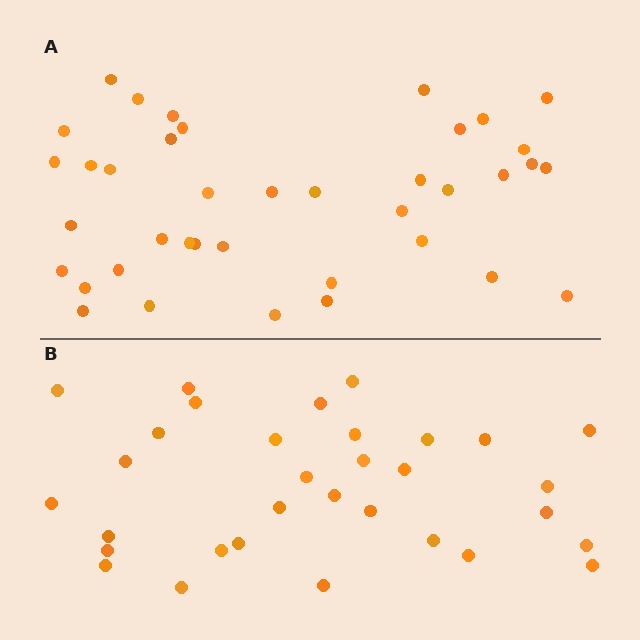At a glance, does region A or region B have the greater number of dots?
Region A (the top region) has more dots.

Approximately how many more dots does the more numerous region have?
Region A has roughly 8 or so more dots than region B.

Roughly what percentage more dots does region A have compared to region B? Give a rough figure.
About 20% more.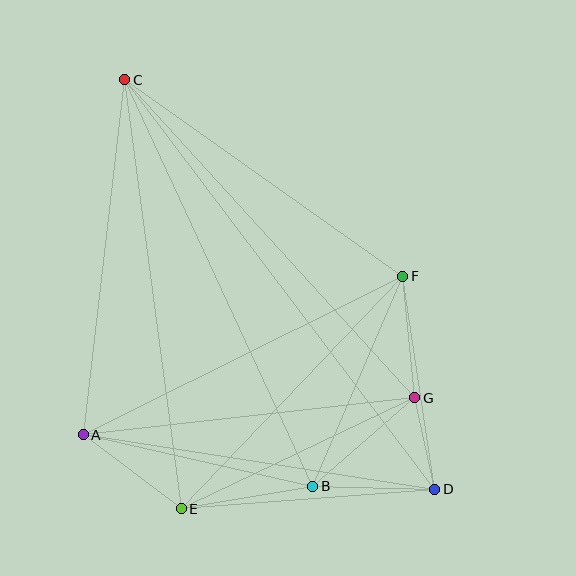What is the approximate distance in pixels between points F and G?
The distance between F and G is approximately 122 pixels.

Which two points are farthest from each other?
Points C and D are farthest from each other.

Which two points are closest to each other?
Points D and G are closest to each other.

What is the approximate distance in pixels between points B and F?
The distance between B and F is approximately 228 pixels.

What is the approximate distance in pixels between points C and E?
The distance between C and E is approximately 433 pixels.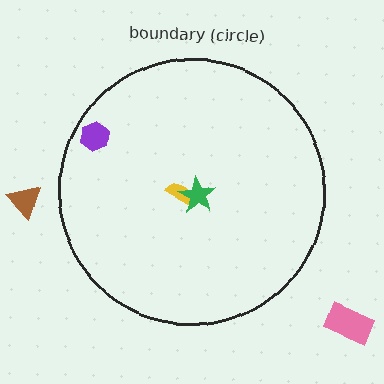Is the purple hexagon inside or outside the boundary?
Inside.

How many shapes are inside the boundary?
3 inside, 2 outside.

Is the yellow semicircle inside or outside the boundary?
Inside.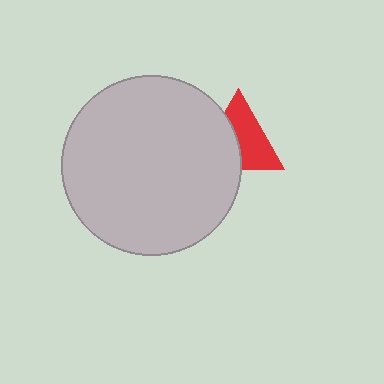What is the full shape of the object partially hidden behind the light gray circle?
The partially hidden object is a red triangle.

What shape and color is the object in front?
The object in front is a light gray circle.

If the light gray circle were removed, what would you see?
You would see the complete red triangle.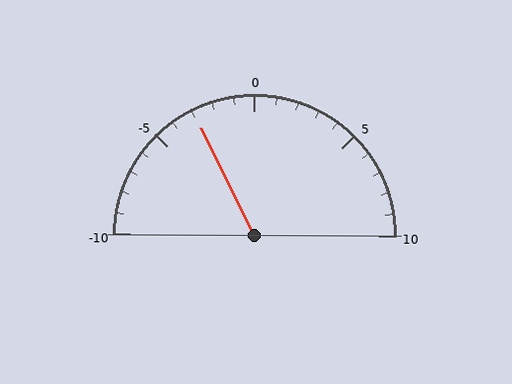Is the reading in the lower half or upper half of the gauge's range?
The reading is in the lower half of the range (-10 to 10).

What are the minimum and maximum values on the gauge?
The gauge ranges from -10 to 10.